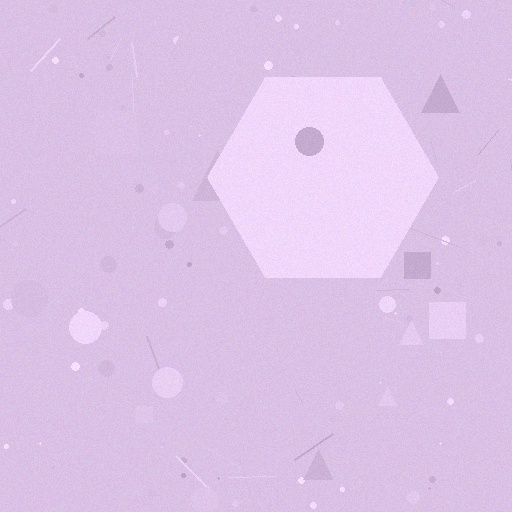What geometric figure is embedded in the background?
A hexagon is embedded in the background.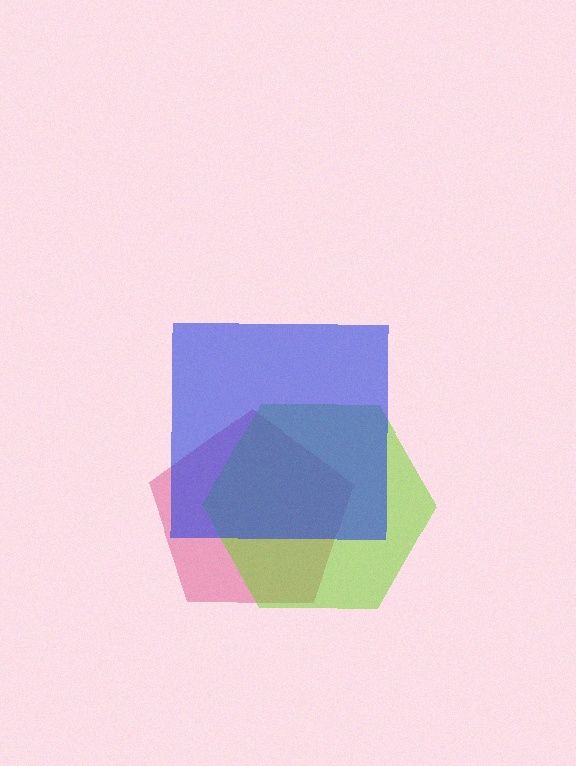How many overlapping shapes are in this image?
There are 3 overlapping shapes in the image.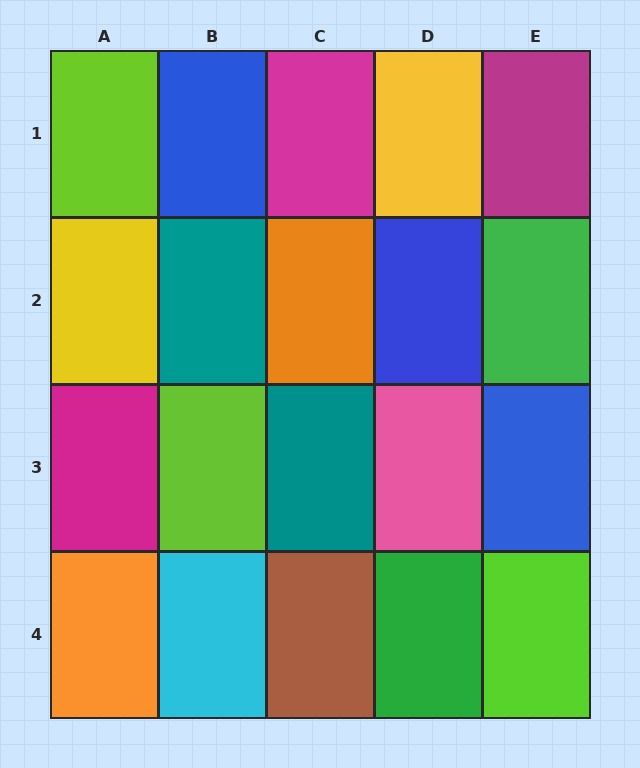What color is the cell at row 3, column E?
Blue.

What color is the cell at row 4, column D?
Green.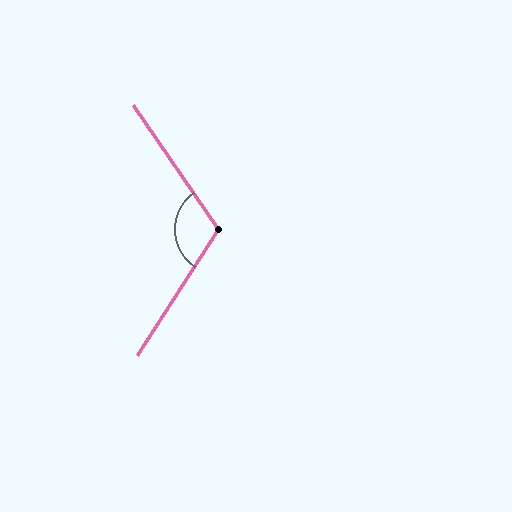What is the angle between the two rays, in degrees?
Approximately 113 degrees.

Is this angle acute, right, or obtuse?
It is obtuse.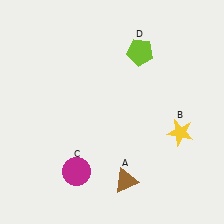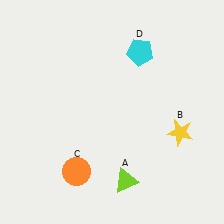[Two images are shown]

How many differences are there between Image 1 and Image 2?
There are 3 differences between the two images.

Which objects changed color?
A changed from brown to lime. C changed from magenta to orange. D changed from lime to cyan.